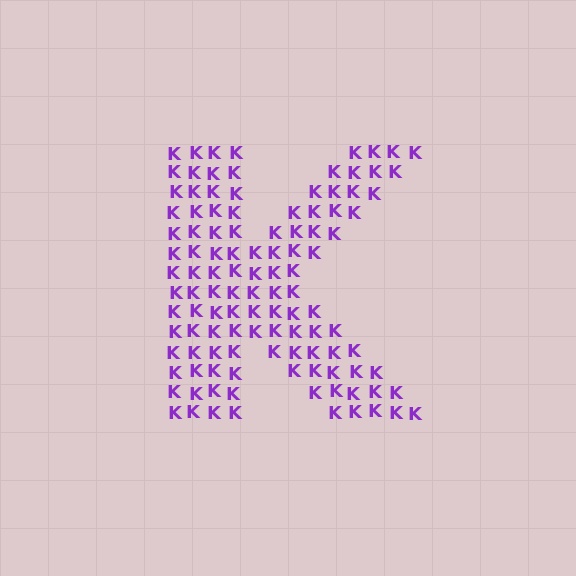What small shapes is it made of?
It is made of small letter K's.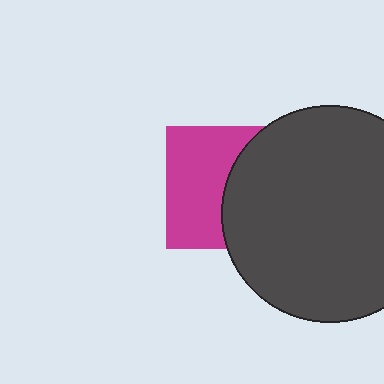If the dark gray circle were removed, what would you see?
You would see the complete magenta square.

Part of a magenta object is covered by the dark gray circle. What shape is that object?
It is a square.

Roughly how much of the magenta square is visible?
About half of it is visible (roughly 53%).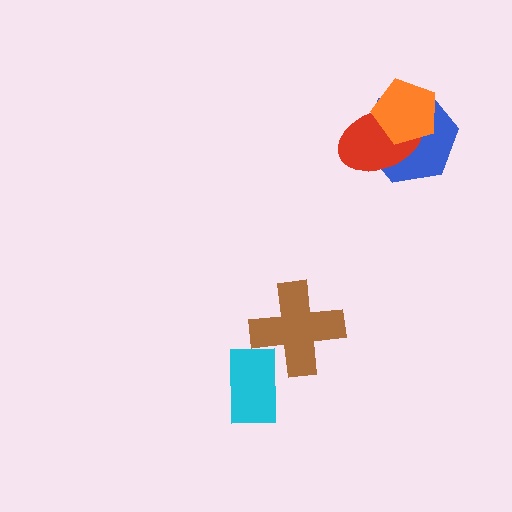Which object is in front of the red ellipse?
The orange pentagon is in front of the red ellipse.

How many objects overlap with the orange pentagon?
2 objects overlap with the orange pentagon.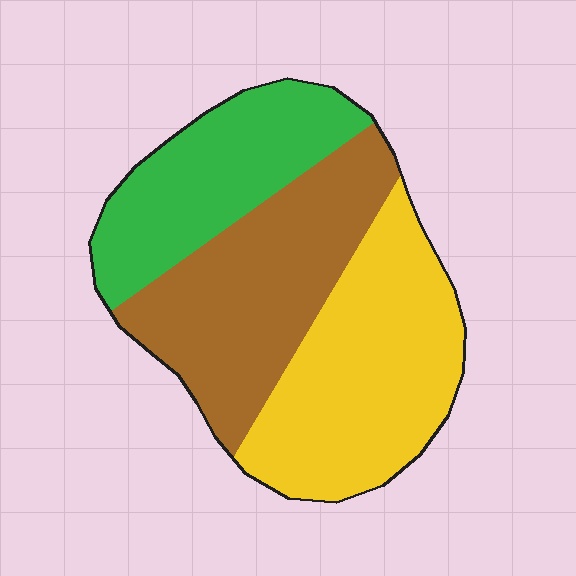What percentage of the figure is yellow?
Yellow takes up between a third and a half of the figure.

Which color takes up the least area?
Green, at roughly 25%.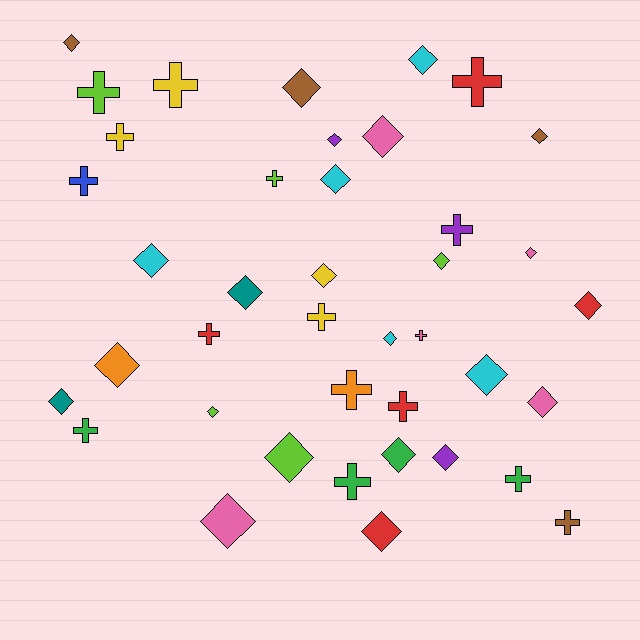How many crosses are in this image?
There are 16 crosses.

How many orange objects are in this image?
There are 2 orange objects.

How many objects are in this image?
There are 40 objects.